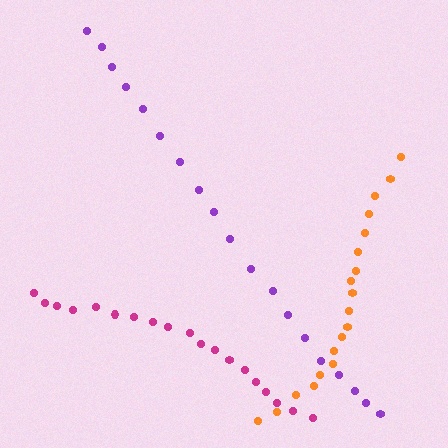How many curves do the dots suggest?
There are 3 distinct paths.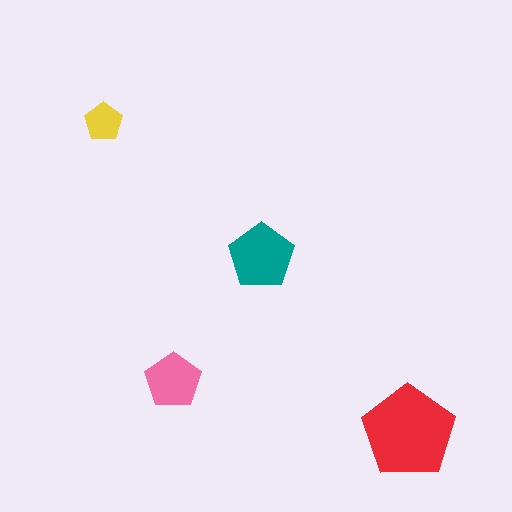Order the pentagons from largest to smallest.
the red one, the teal one, the pink one, the yellow one.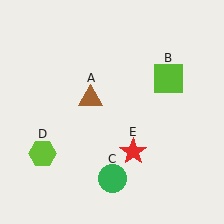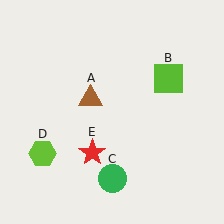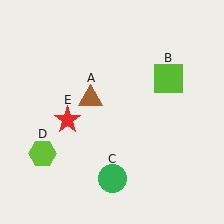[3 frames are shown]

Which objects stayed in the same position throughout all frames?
Brown triangle (object A) and lime square (object B) and green circle (object C) and lime hexagon (object D) remained stationary.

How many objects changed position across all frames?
1 object changed position: red star (object E).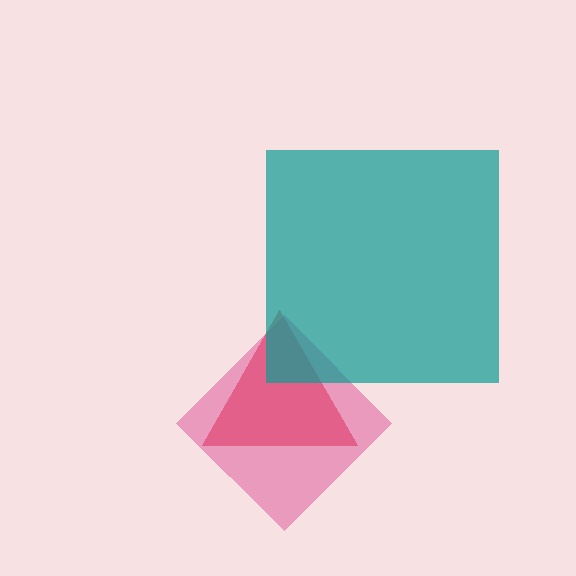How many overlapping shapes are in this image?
There are 3 overlapping shapes in the image.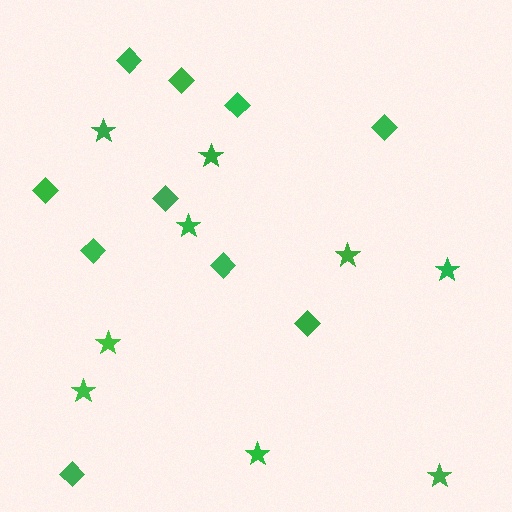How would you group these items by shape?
There are 2 groups: one group of stars (9) and one group of diamonds (10).